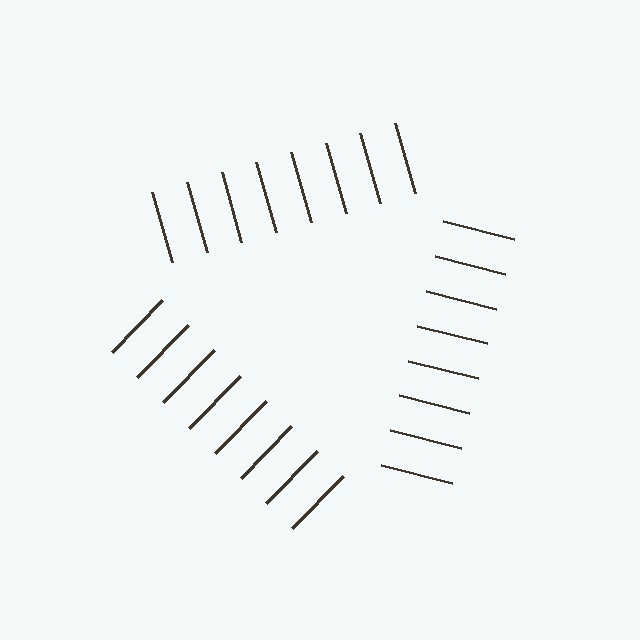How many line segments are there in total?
24 — 8 along each of the 3 edges.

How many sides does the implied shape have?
3 sides — the line-ends trace a triangle.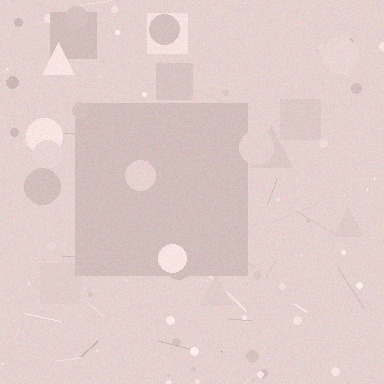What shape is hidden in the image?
A square is hidden in the image.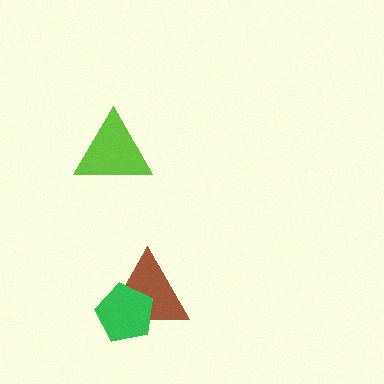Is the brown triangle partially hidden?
Yes, it is partially covered by another shape.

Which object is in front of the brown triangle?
The green pentagon is in front of the brown triangle.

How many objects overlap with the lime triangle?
0 objects overlap with the lime triangle.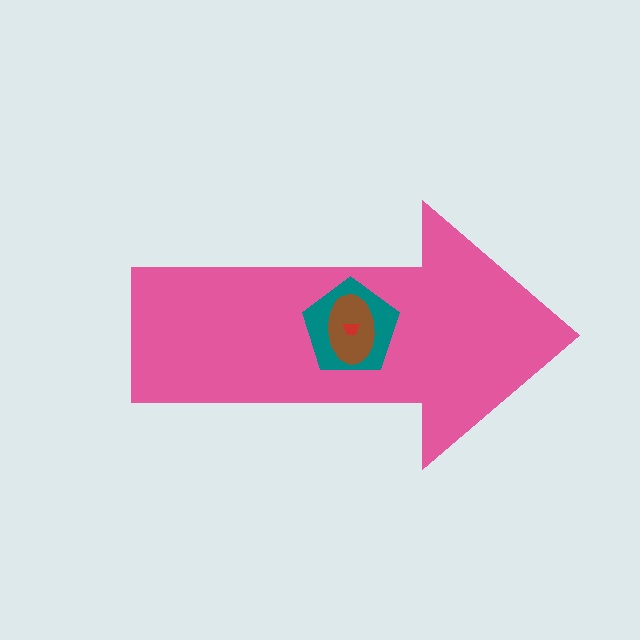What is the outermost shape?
The pink arrow.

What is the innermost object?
The red trapezoid.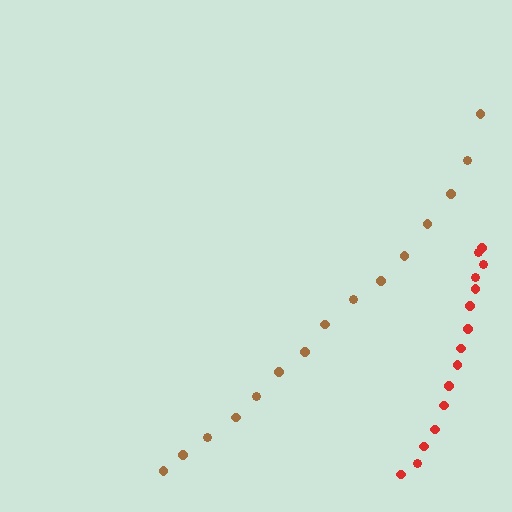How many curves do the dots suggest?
There are 2 distinct paths.